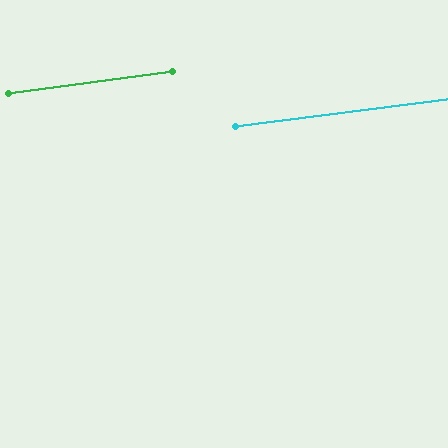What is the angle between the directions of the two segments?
Approximately 1 degree.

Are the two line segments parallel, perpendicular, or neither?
Parallel — their directions differ by only 0.6°.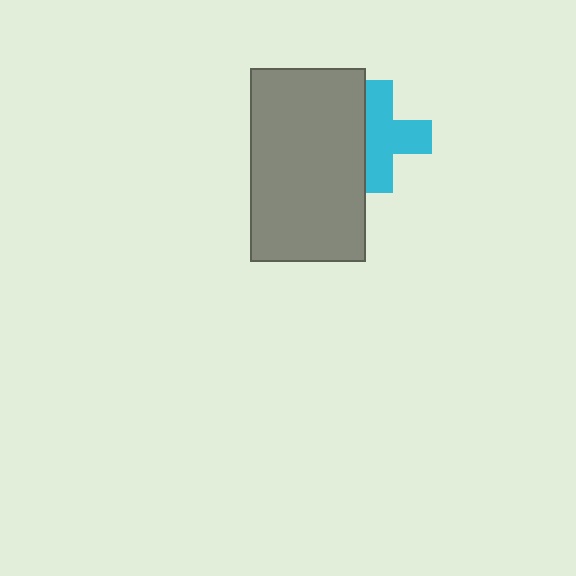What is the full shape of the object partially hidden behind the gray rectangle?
The partially hidden object is a cyan cross.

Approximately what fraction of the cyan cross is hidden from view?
Roughly 33% of the cyan cross is hidden behind the gray rectangle.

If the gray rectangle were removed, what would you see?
You would see the complete cyan cross.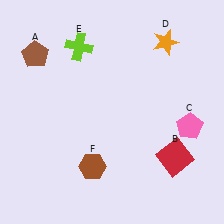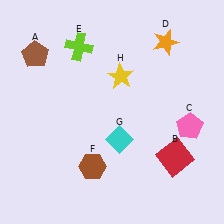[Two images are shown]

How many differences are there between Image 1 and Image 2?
There are 2 differences between the two images.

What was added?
A cyan diamond (G), a yellow star (H) were added in Image 2.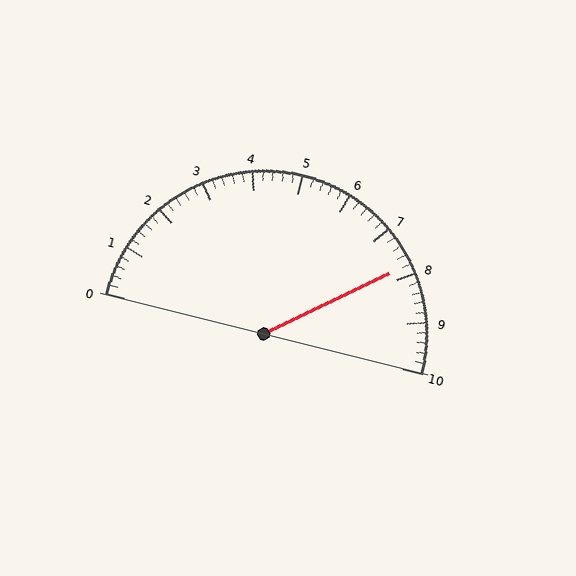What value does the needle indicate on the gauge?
The needle indicates approximately 7.8.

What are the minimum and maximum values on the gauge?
The gauge ranges from 0 to 10.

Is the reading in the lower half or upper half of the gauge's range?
The reading is in the upper half of the range (0 to 10).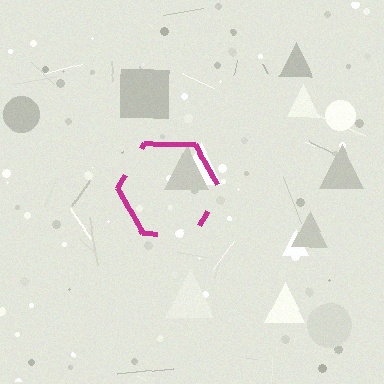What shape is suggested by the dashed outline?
The dashed outline suggests a hexagon.